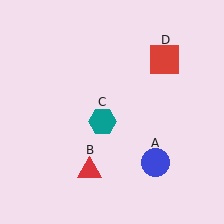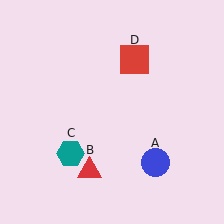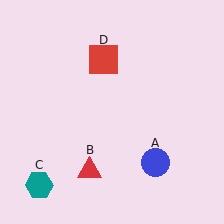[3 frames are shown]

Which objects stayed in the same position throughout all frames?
Blue circle (object A) and red triangle (object B) remained stationary.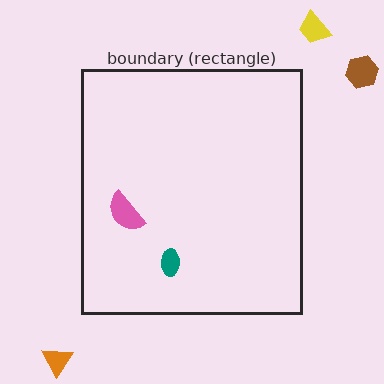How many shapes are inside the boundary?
2 inside, 3 outside.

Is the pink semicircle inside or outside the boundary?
Inside.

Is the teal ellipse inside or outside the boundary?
Inside.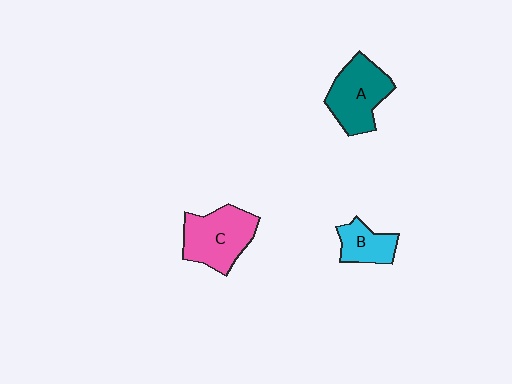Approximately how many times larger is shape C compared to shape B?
Approximately 1.8 times.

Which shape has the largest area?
Shape C (pink).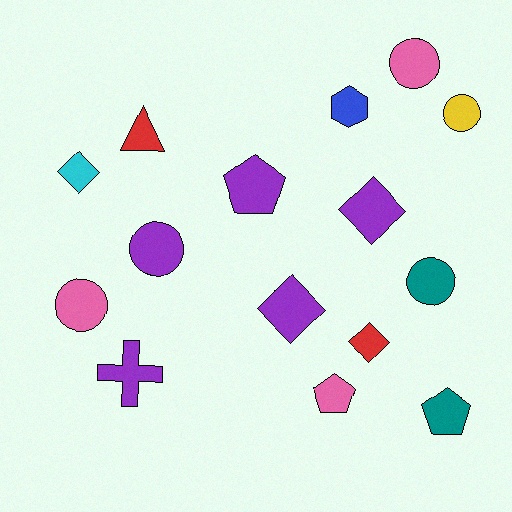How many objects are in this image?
There are 15 objects.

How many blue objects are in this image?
There is 1 blue object.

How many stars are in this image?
There are no stars.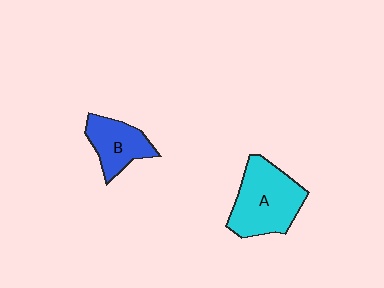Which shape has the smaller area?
Shape B (blue).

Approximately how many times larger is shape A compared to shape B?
Approximately 1.6 times.